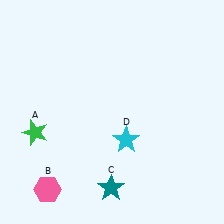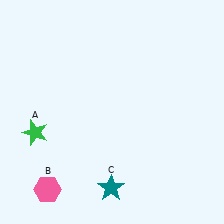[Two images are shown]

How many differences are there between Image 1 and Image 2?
There is 1 difference between the two images.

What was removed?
The cyan star (D) was removed in Image 2.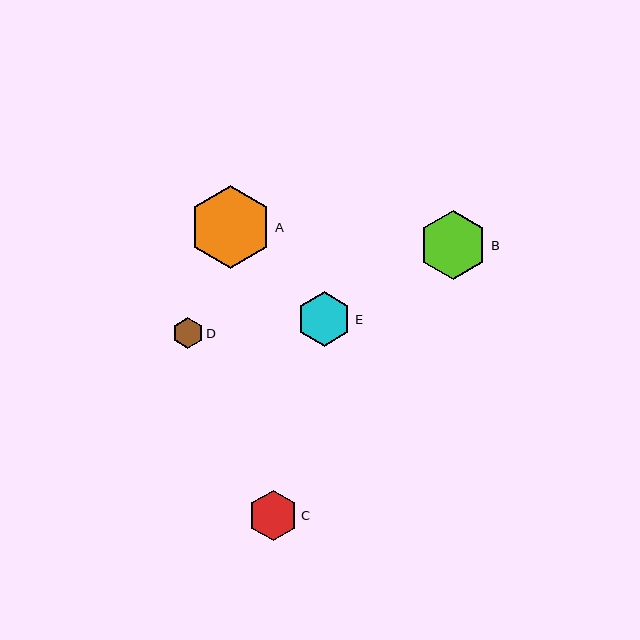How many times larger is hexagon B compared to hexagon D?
Hexagon B is approximately 2.2 times the size of hexagon D.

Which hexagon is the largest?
Hexagon A is the largest with a size of approximately 82 pixels.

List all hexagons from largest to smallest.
From largest to smallest: A, B, E, C, D.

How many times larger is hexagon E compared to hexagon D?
Hexagon E is approximately 1.8 times the size of hexagon D.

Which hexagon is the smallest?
Hexagon D is the smallest with a size of approximately 31 pixels.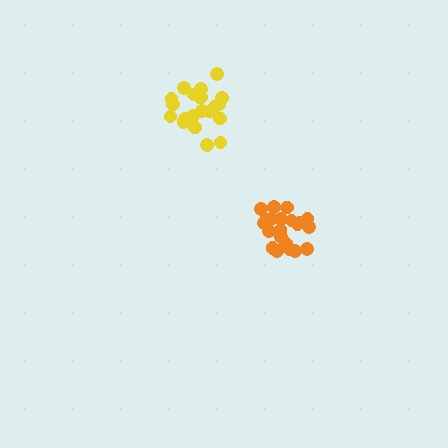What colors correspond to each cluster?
The clusters are colored: yellow, orange.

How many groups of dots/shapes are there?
There are 2 groups.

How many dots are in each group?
Group 1: 21 dots, Group 2: 21 dots (42 total).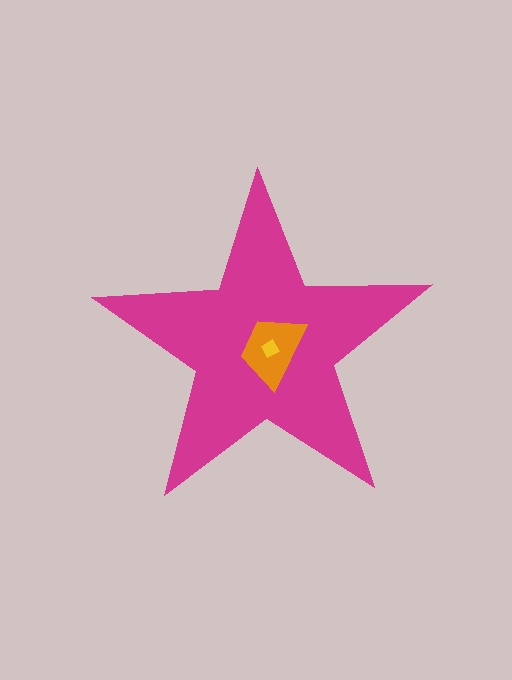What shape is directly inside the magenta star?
The orange trapezoid.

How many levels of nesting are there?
3.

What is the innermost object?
The yellow diamond.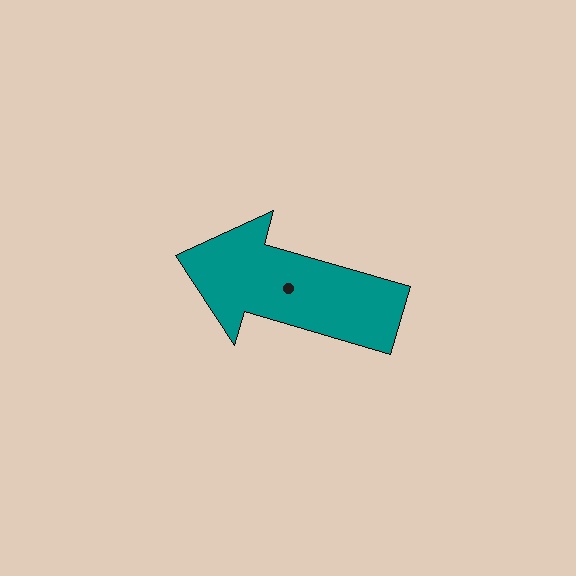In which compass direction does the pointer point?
West.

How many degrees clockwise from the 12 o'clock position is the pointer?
Approximately 286 degrees.